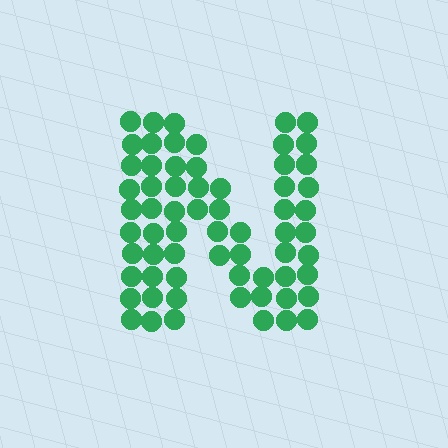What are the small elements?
The small elements are circles.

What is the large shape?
The large shape is the letter N.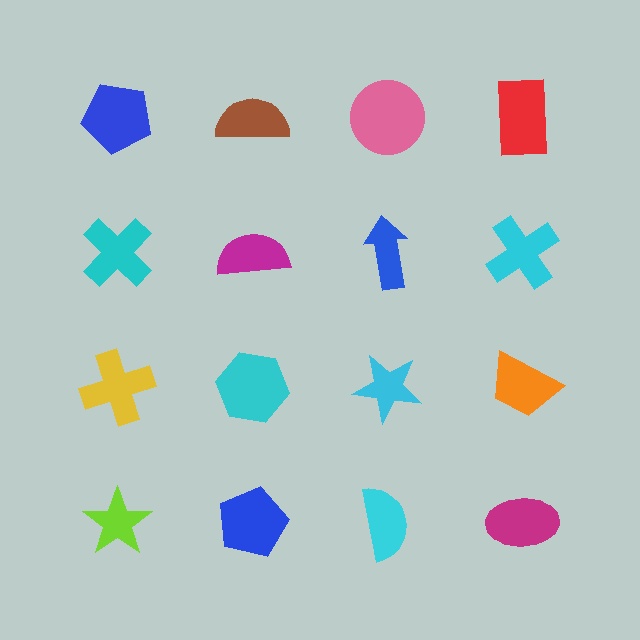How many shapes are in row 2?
4 shapes.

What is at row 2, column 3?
A blue arrow.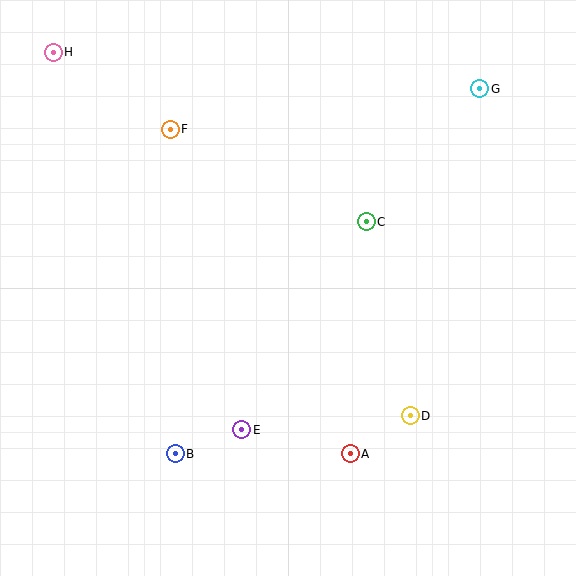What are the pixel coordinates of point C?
Point C is at (366, 222).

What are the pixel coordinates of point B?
Point B is at (175, 454).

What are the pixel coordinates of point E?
Point E is at (242, 430).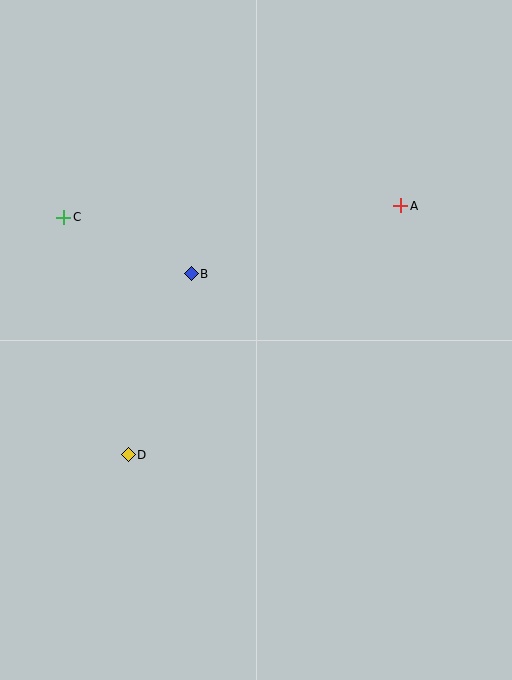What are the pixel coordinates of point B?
Point B is at (191, 274).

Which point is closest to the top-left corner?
Point C is closest to the top-left corner.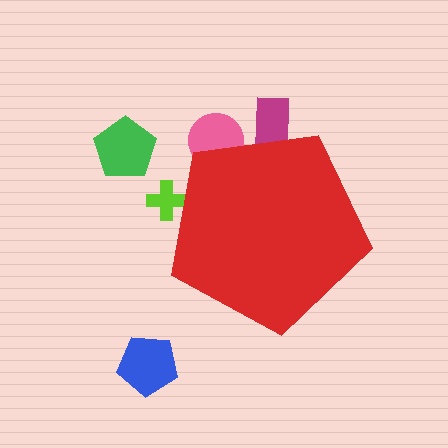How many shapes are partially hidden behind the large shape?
3 shapes are partially hidden.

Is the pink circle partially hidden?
Yes, the pink circle is partially hidden behind the red pentagon.